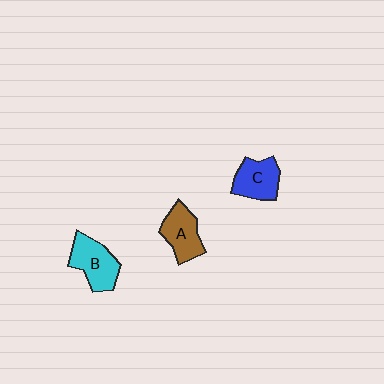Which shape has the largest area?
Shape B (cyan).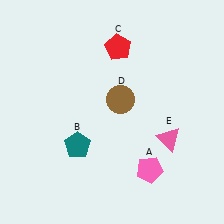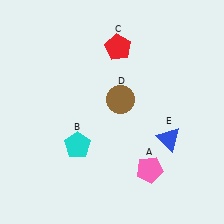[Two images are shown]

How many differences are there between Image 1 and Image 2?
There are 2 differences between the two images.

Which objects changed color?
B changed from teal to cyan. E changed from pink to blue.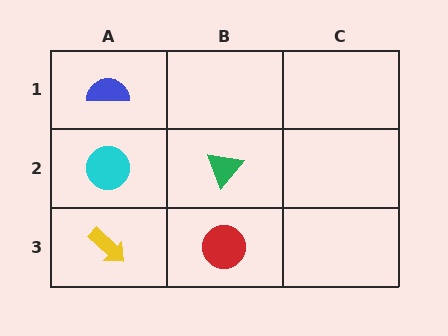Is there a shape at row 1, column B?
No, that cell is empty.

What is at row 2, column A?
A cyan circle.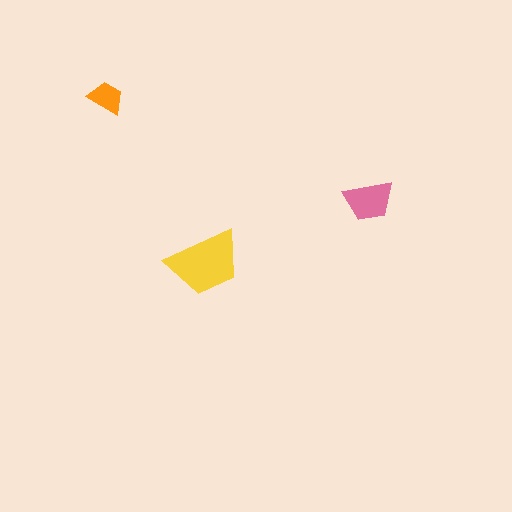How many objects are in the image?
There are 3 objects in the image.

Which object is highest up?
The orange trapezoid is topmost.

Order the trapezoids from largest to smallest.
the yellow one, the pink one, the orange one.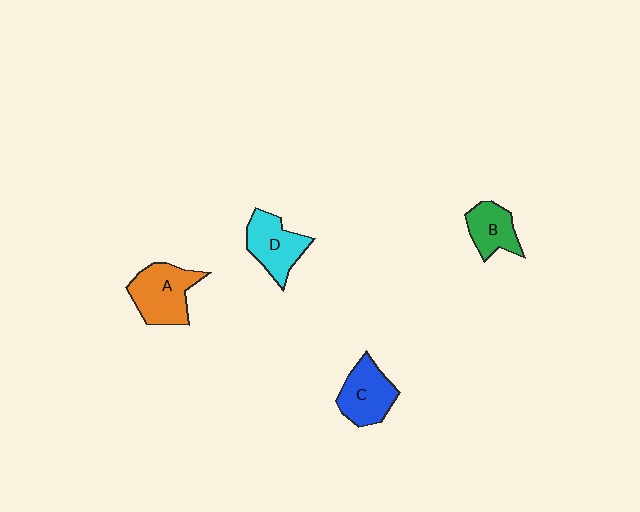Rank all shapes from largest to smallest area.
From largest to smallest: A (orange), C (blue), D (cyan), B (green).